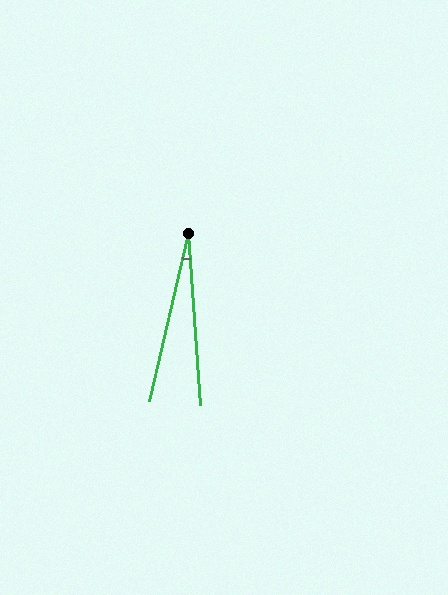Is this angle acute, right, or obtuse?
It is acute.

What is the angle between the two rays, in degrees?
Approximately 17 degrees.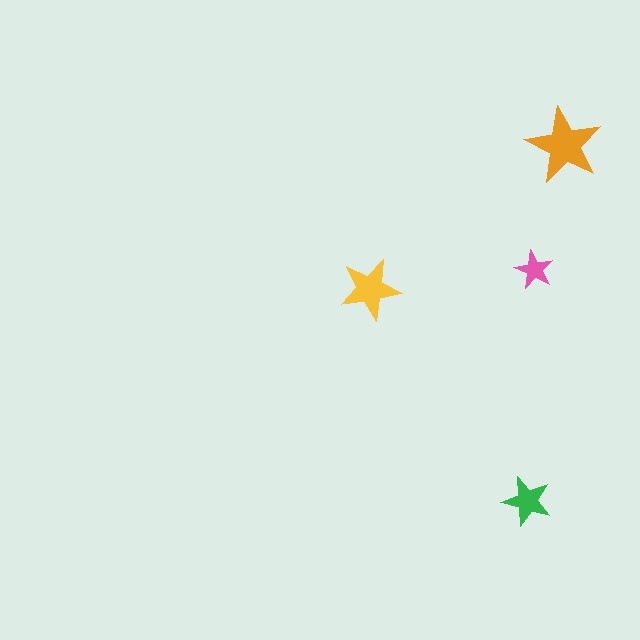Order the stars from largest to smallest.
the orange one, the yellow one, the green one, the pink one.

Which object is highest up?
The orange star is topmost.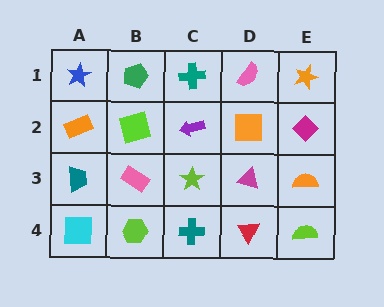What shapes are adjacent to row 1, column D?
An orange square (row 2, column D), a teal cross (row 1, column C), an orange star (row 1, column E).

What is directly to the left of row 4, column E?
A red triangle.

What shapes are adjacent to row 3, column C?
A purple arrow (row 2, column C), a teal cross (row 4, column C), a pink rectangle (row 3, column B), a magenta triangle (row 3, column D).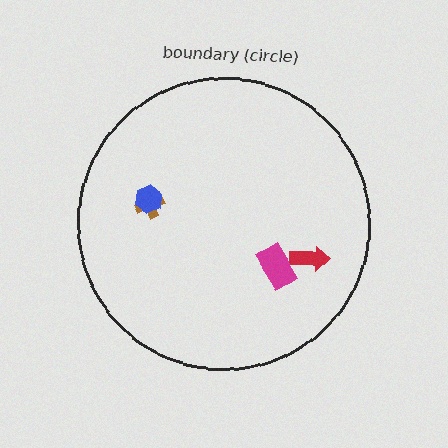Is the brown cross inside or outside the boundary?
Inside.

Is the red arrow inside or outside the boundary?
Inside.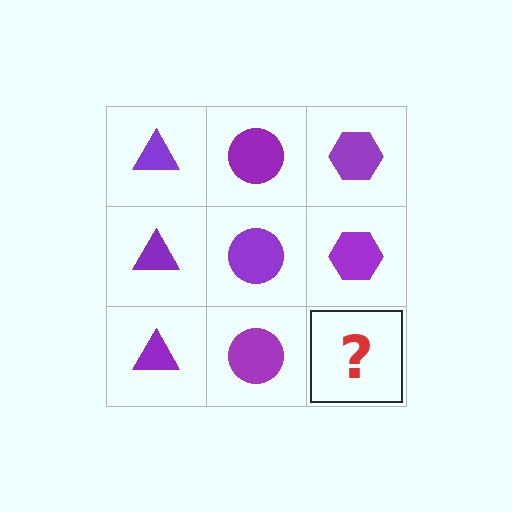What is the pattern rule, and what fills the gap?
The rule is that each column has a consistent shape. The gap should be filled with a purple hexagon.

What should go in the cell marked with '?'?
The missing cell should contain a purple hexagon.